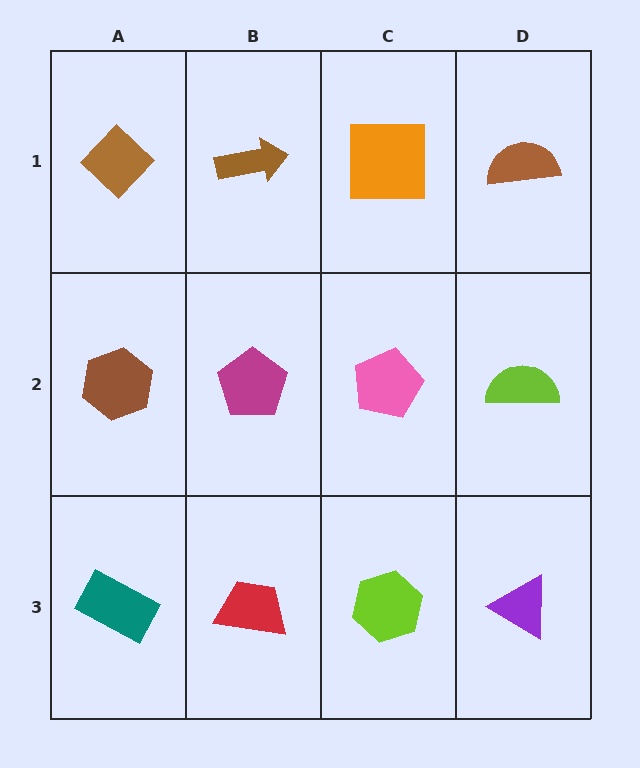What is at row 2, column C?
A pink pentagon.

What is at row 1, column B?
A brown arrow.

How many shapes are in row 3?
4 shapes.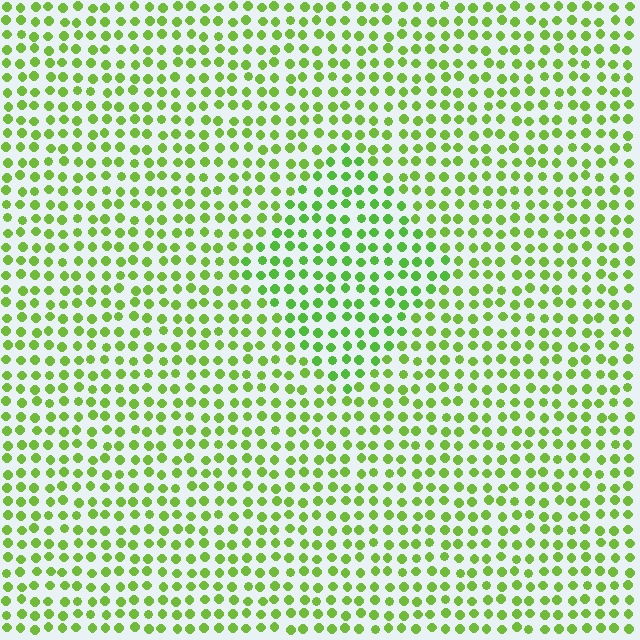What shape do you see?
I see a diamond.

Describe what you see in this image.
The image is filled with small lime elements in a uniform arrangement. A diamond-shaped region is visible where the elements are tinted to a slightly different hue, forming a subtle color boundary.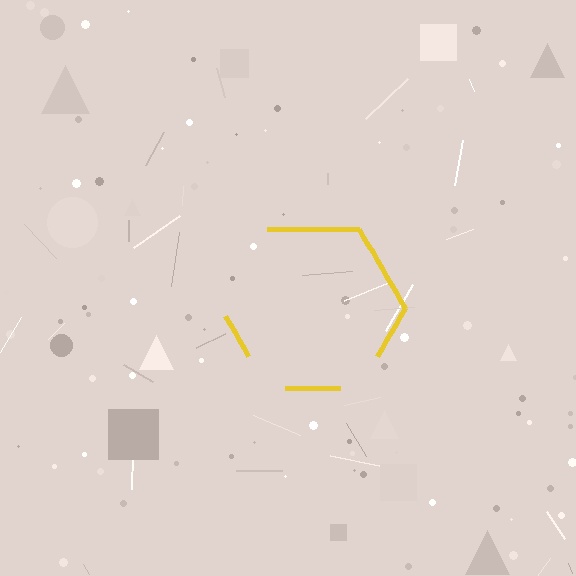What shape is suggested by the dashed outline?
The dashed outline suggests a hexagon.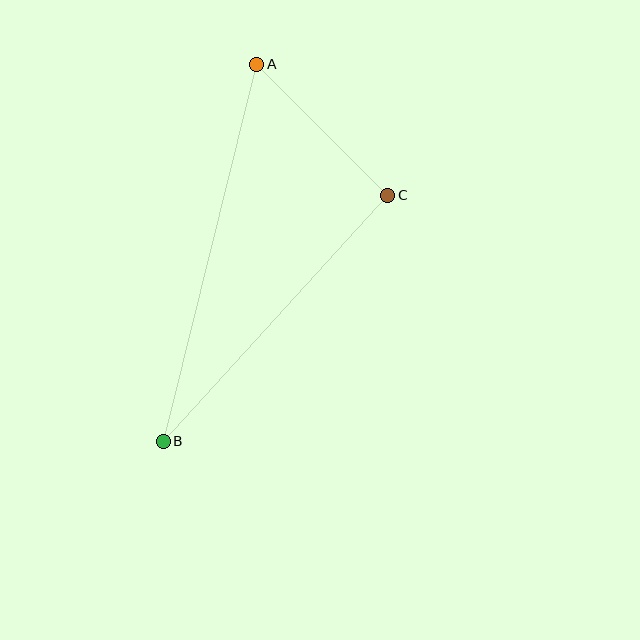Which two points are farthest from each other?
Points A and B are farthest from each other.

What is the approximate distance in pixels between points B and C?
The distance between B and C is approximately 333 pixels.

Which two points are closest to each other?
Points A and C are closest to each other.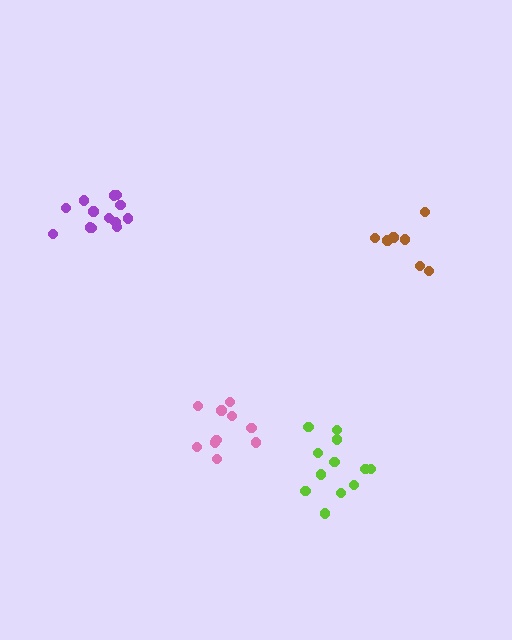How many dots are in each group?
Group 1: 10 dots, Group 2: 13 dots, Group 3: 7 dots, Group 4: 12 dots (42 total).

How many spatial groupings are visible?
There are 4 spatial groupings.